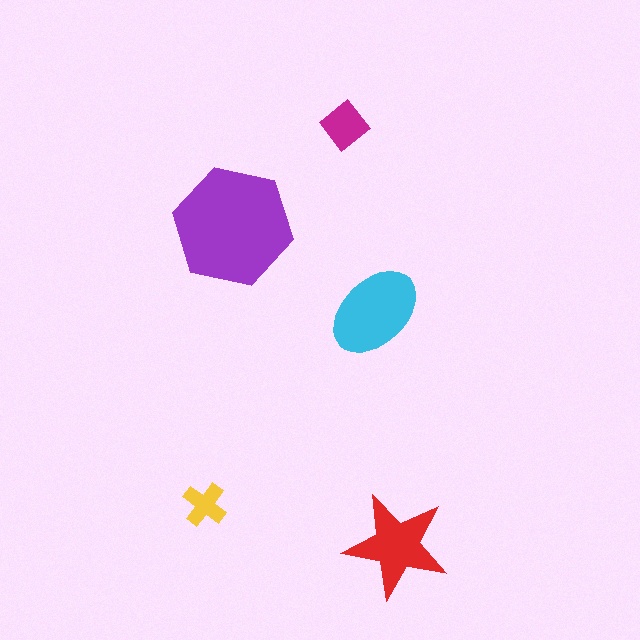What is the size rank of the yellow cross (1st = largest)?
5th.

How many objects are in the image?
There are 5 objects in the image.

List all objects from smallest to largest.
The yellow cross, the magenta diamond, the red star, the cyan ellipse, the purple hexagon.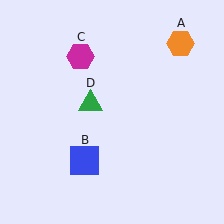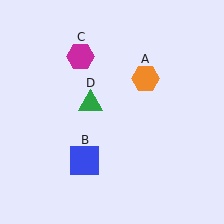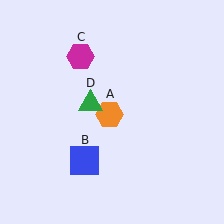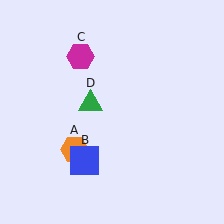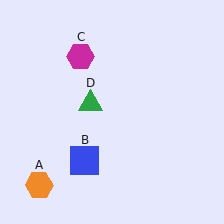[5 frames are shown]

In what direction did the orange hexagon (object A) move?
The orange hexagon (object A) moved down and to the left.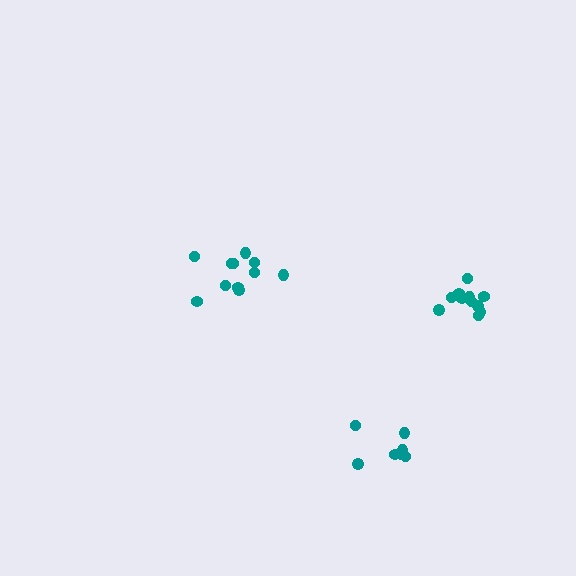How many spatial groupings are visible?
There are 3 spatial groupings.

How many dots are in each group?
Group 1: 11 dots, Group 2: 7 dots, Group 3: 11 dots (29 total).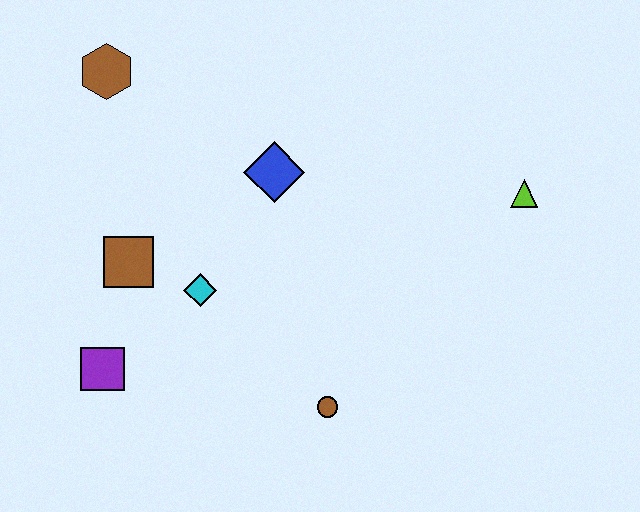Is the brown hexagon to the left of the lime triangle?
Yes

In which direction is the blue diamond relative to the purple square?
The blue diamond is above the purple square.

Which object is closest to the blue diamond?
The cyan diamond is closest to the blue diamond.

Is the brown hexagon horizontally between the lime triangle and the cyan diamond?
No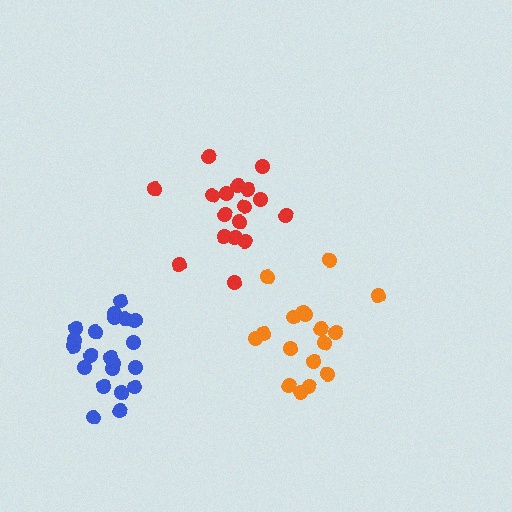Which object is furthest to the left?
The blue cluster is leftmost.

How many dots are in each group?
Group 1: 17 dots, Group 2: 17 dots, Group 3: 21 dots (55 total).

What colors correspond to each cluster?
The clusters are colored: orange, red, blue.